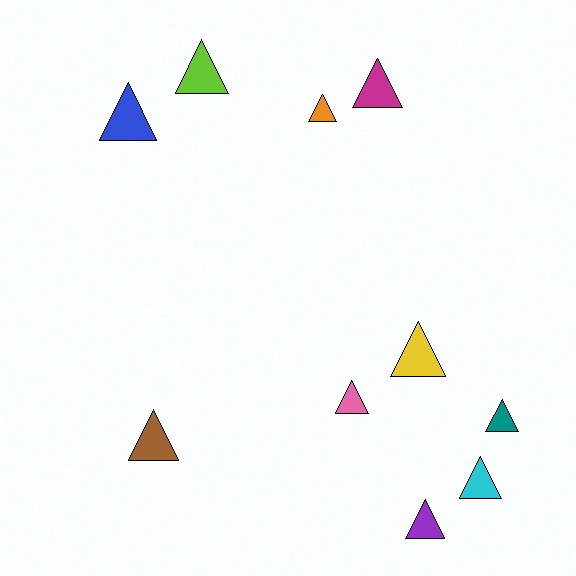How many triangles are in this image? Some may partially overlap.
There are 10 triangles.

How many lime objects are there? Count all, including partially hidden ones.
There is 1 lime object.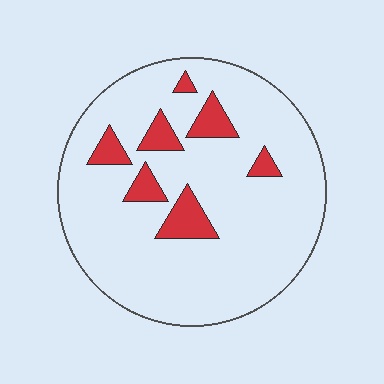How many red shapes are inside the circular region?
7.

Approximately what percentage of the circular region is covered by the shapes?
Approximately 15%.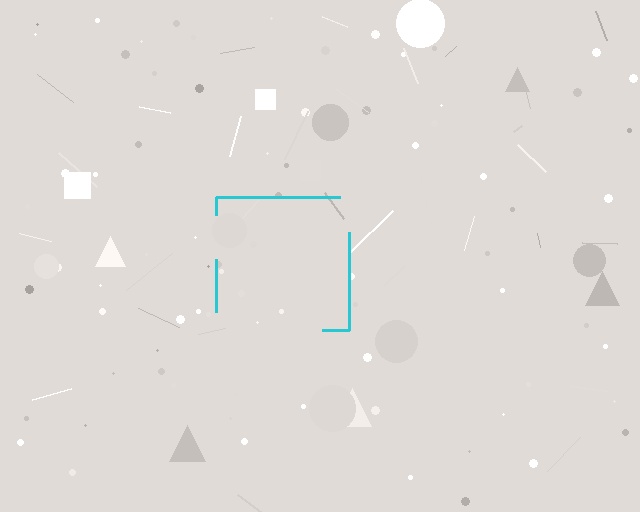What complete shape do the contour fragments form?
The contour fragments form a square.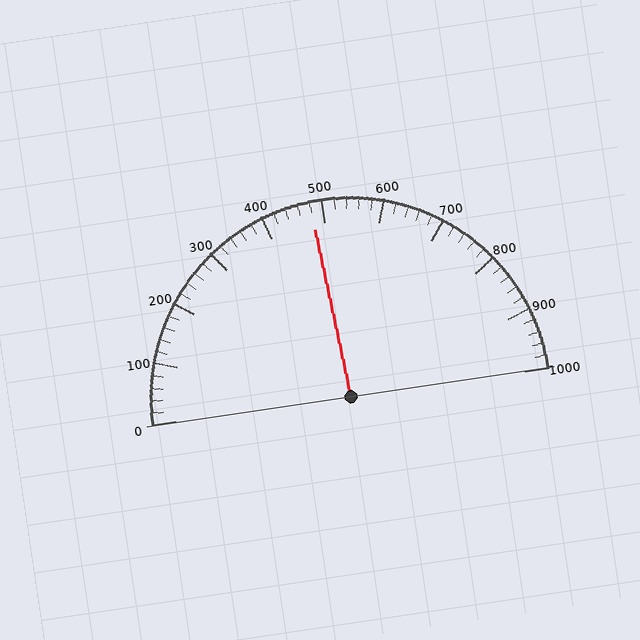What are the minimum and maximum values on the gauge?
The gauge ranges from 0 to 1000.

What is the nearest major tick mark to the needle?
The nearest major tick mark is 500.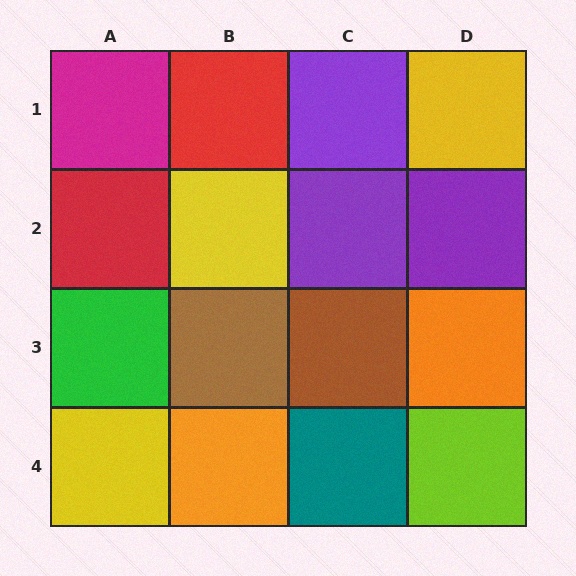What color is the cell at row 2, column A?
Red.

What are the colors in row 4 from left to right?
Yellow, orange, teal, lime.